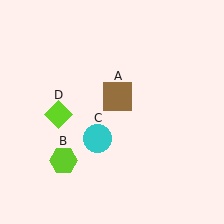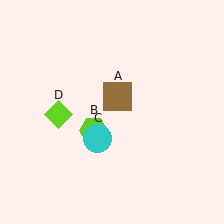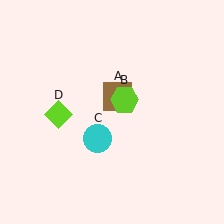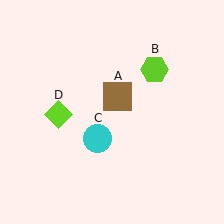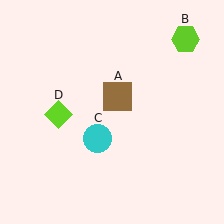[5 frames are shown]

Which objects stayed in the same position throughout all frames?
Brown square (object A) and cyan circle (object C) and lime diamond (object D) remained stationary.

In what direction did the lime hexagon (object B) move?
The lime hexagon (object B) moved up and to the right.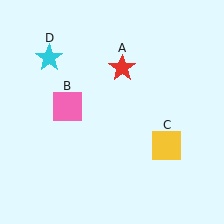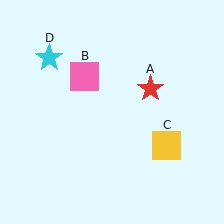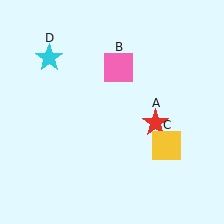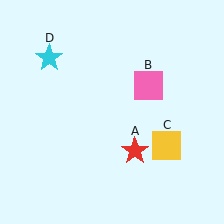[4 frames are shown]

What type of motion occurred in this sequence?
The red star (object A), pink square (object B) rotated clockwise around the center of the scene.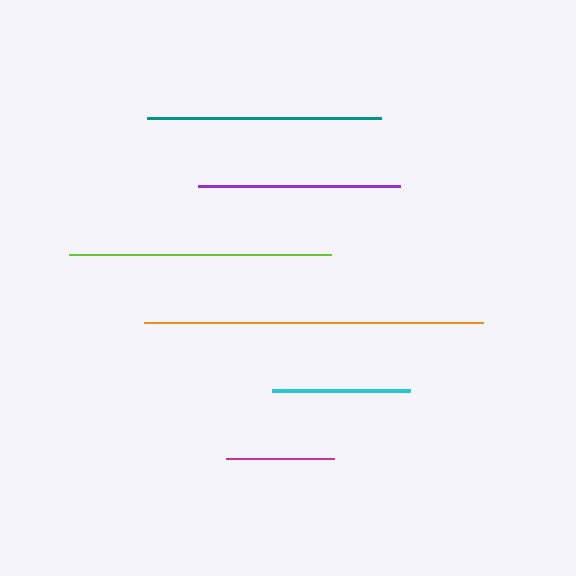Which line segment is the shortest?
The magenta line is the shortest at approximately 108 pixels.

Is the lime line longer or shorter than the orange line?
The orange line is longer than the lime line.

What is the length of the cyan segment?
The cyan segment is approximately 139 pixels long.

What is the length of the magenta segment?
The magenta segment is approximately 108 pixels long.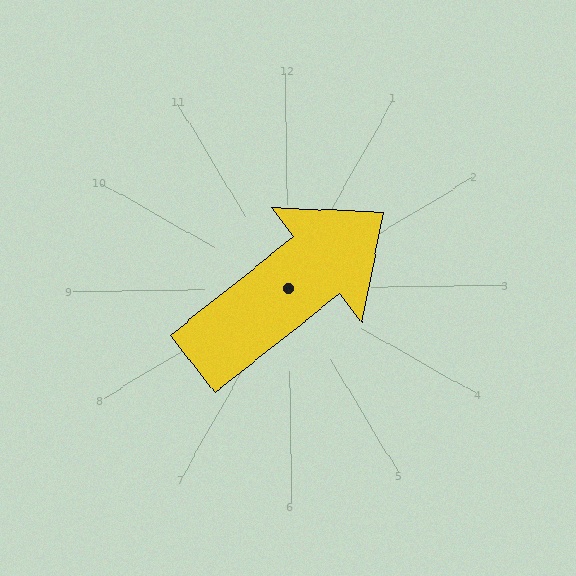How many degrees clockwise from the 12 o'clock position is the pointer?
Approximately 52 degrees.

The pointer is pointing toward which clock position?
Roughly 2 o'clock.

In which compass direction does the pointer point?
Northeast.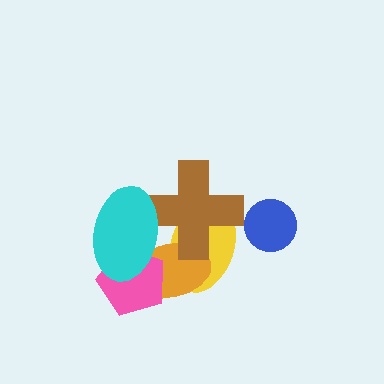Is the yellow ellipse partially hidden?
Yes, it is partially covered by another shape.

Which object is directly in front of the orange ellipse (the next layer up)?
The pink pentagon is directly in front of the orange ellipse.